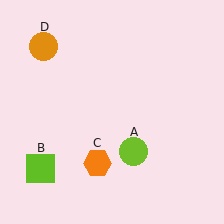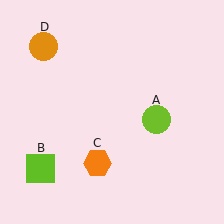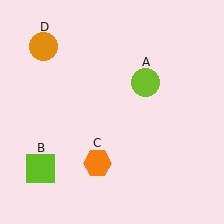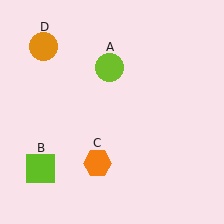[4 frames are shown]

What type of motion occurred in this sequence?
The lime circle (object A) rotated counterclockwise around the center of the scene.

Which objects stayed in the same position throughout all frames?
Lime square (object B) and orange hexagon (object C) and orange circle (object D) remained stationary.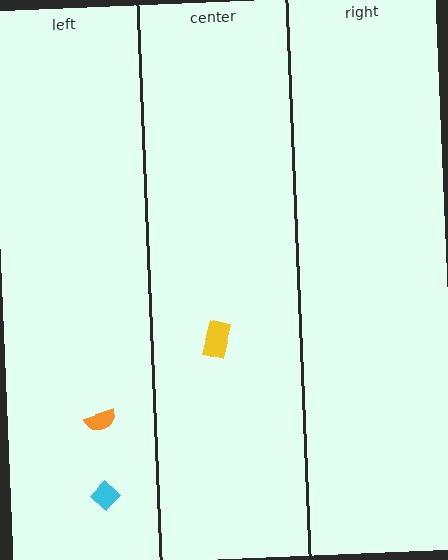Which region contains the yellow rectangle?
The center region.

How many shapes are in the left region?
2.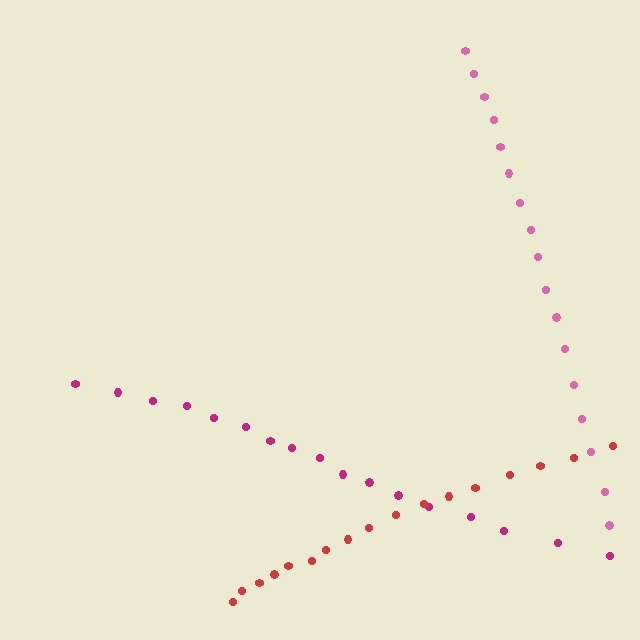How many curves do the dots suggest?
There are 3 distinct paths.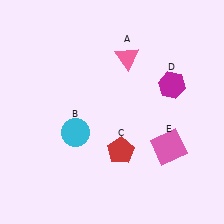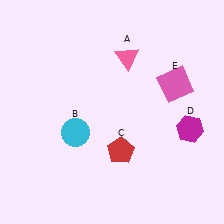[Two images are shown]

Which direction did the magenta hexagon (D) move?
The magenta hexagon (D) moved down.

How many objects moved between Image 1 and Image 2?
2 objects moved between the two images.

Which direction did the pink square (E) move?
The pink square (E) moved up.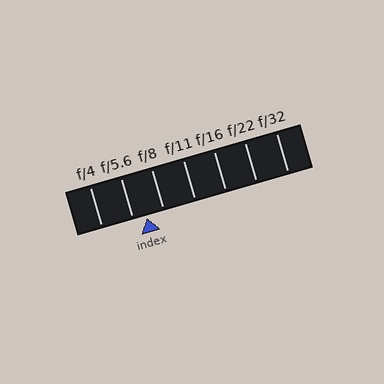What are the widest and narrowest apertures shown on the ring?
The widest aperture shown is f/4 and the narrowest is f/32.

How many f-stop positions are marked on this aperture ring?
There are 7 f-stop positions marked.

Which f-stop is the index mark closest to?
The index mark is closest to f/5.6.